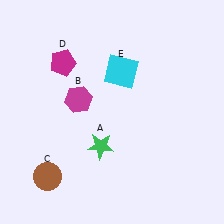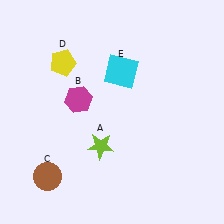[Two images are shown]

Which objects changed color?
A changed from green to lime. D changed from magenta to yellow.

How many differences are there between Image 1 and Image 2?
There are 2 differences between the two images.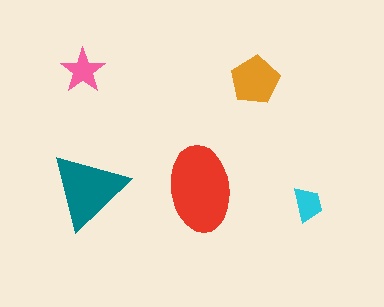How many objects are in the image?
There are 5 objects in the image.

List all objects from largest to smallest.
The red ellipse, the teal triangle, the orange pentagon, the pink star, the cyan trapezoid.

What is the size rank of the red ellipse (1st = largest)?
1st.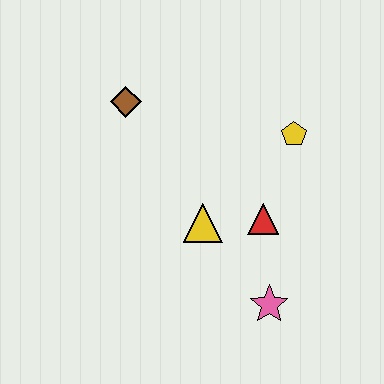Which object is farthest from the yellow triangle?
The brown diamond is farthest from the yellow triangle.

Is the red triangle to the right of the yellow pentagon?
No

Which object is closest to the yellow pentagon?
The red triangle is closest to the yellow pentagon.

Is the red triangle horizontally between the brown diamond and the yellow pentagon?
Yes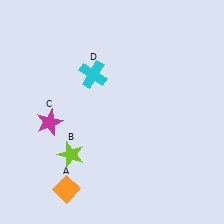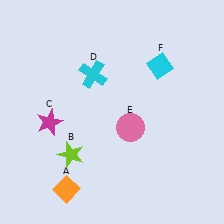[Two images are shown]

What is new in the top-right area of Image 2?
A cyan diamond (F) was added in the top-right area of Image 2.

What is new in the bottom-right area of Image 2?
A pink circle (E) was added in the bottom-right area of Image 2.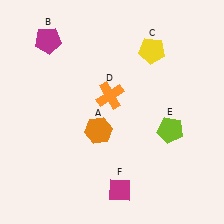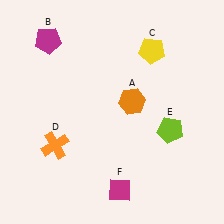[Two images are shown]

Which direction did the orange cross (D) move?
The orange cross (D) moved left.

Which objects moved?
The objects that moved are: the orange hexagon (A), the orange cross (D).